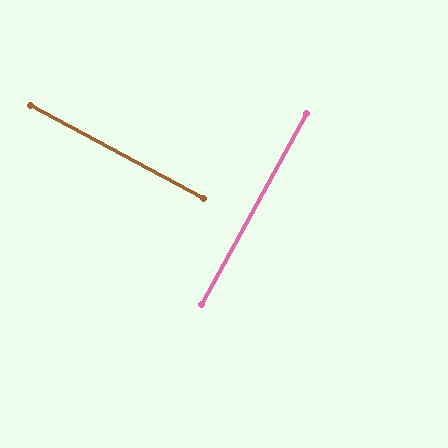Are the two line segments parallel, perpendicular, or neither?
Perpendicular — they meet at approximately 89°.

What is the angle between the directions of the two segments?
Approximately 89 degrees.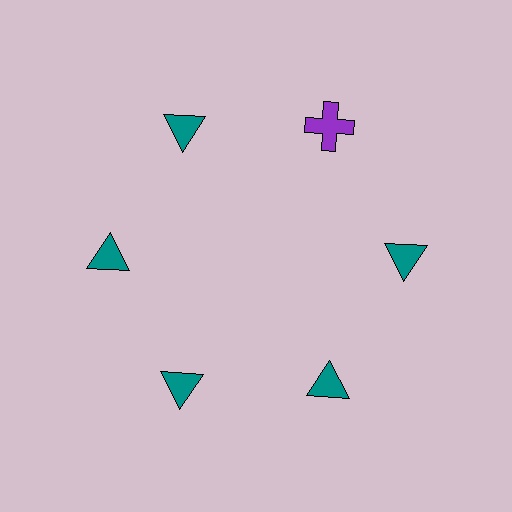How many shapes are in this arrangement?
There are 6 shapes arranged in a ring pattern.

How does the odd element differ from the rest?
It differs in both color (purple instead of teal) and shape (cross instead of triangle).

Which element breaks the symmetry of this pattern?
The purple cross at roughly the 1 o'clock position breaks the symmetry. All other shapes are teal triangles.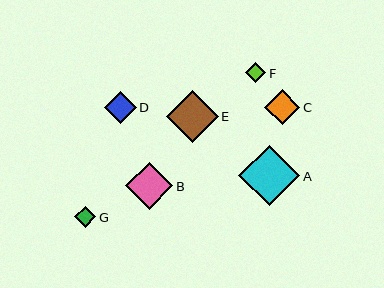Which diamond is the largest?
Diamond A is the largest with a size of approximately 61 pixels.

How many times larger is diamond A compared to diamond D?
Diamond A is approximately 1.9 times the size of diamond D.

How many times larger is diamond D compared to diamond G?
Diamond D is approximately 1.5 times the size of diamond G.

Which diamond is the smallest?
Diamond F is the smallest with a size of approximately 20 pixels.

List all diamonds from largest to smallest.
From largest to smallest: A, E, B, C, D, G, F.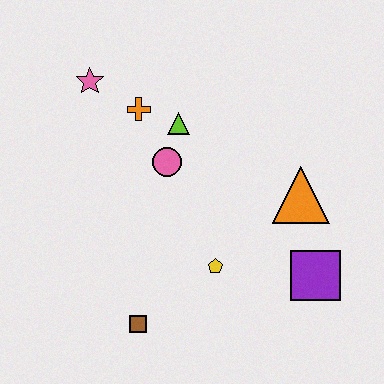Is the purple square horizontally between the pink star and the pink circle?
No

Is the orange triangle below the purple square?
No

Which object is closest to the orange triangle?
The purple square is closest to the orange triangle.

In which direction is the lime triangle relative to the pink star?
The lime triangle is to the right of the pink star.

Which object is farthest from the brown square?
The pink star is farthest from the brown square.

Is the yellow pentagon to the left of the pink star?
No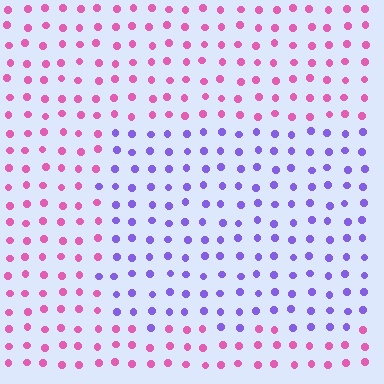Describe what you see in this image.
The image is filled with small pink elements in a uniform arrangement. A rectangle-shaped region is visible where the elements are tinted to a slightly different hue, forming a subtle color boundary.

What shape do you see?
I see a rectangle.